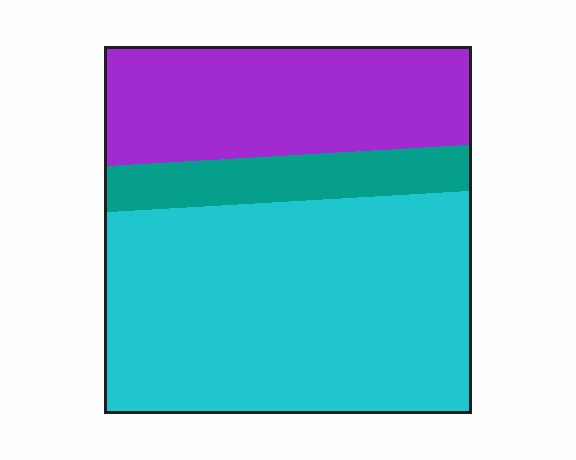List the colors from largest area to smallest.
From largest to smallest: cyan, purple, teal.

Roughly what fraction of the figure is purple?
Purple covers 30% of the figure.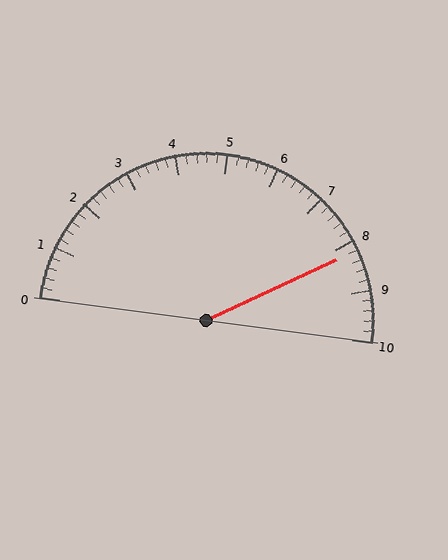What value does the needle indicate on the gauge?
The needle indicates approximately 8.2.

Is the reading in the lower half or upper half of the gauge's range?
The reading is in the upper half of the range (0 to 10).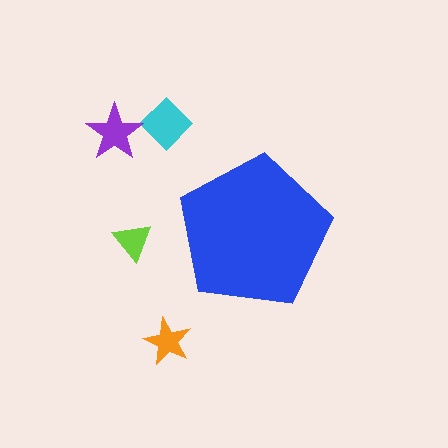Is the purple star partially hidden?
No, the purple star is fully visible.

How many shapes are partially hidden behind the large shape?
0 shapes are partially hidden.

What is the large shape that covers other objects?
A blue pentagon.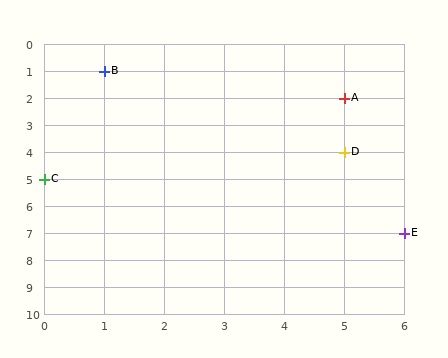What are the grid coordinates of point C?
Point C is at grid coordinates (0, 5).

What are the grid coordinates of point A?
Point A is at grid coordinates (5, 2).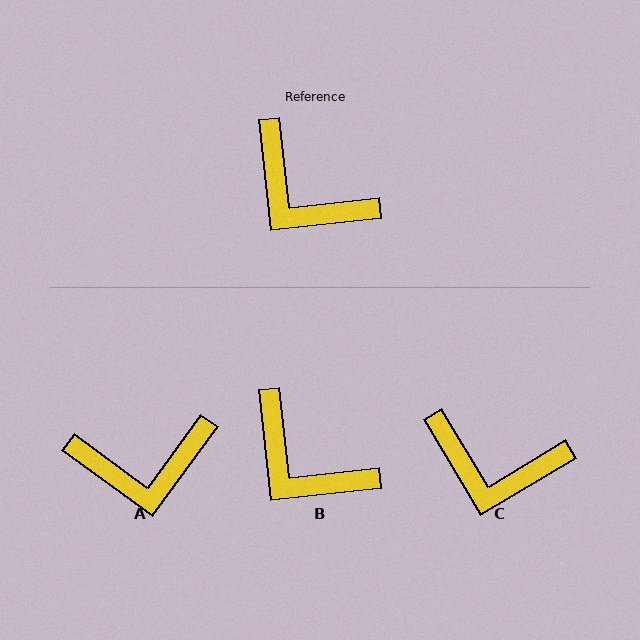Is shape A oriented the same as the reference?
No, it is off by about 47 degrees.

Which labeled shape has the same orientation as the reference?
B.